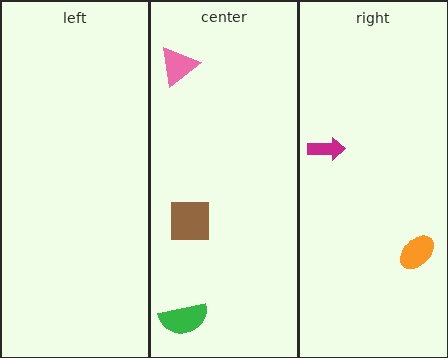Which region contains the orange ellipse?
The right region.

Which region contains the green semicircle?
The center region.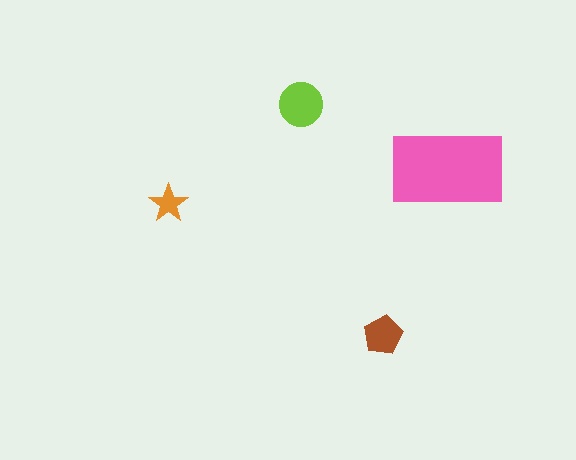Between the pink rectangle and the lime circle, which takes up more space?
The pink rectangle.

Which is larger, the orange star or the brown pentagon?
The brown pentagon.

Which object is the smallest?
The orange star.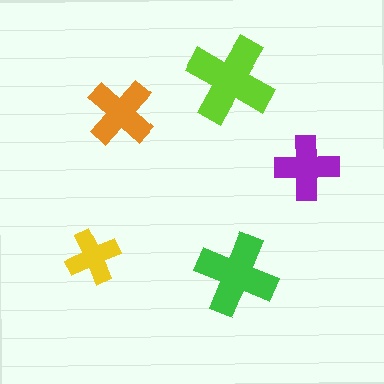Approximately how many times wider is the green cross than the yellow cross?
About 1.5 times wider.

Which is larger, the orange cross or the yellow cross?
The orange one.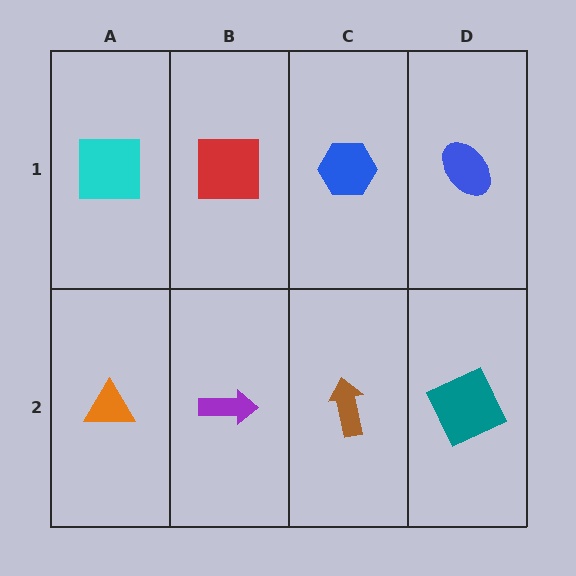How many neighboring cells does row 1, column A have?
2.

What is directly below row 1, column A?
An orange triangle.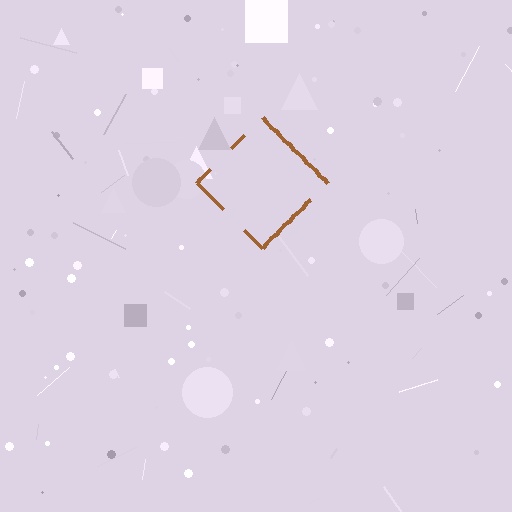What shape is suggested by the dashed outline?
The dashed outline suggests a diamond.